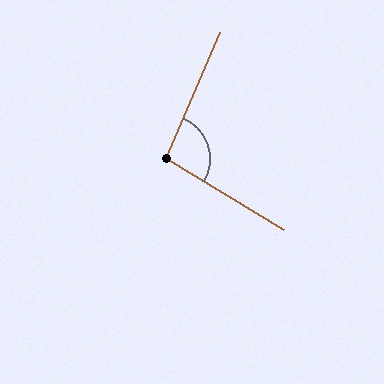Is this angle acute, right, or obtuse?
It is obtuse.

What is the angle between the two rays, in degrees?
Approximately 98 degrees.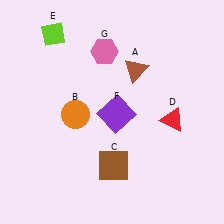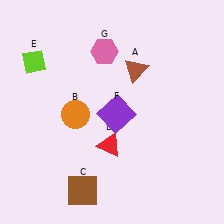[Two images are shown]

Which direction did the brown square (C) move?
The brown square (C) moved left.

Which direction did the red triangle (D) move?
The red triangle (D) moved left.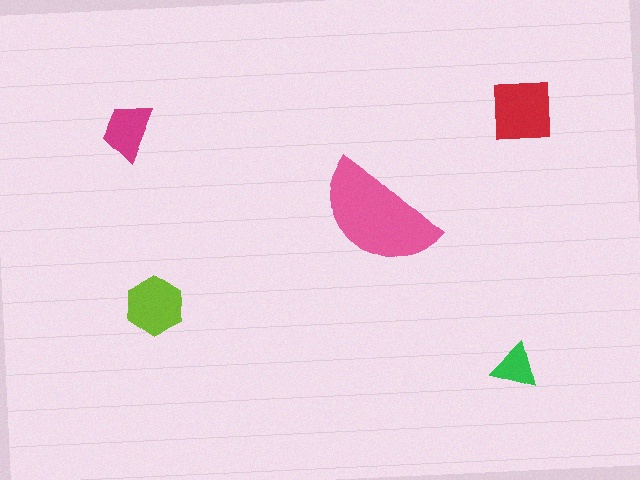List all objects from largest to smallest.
The pink semicircle, the red square, the lime hexagon, the magenta trapezoid, the green triangle.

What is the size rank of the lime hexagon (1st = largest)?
3rd.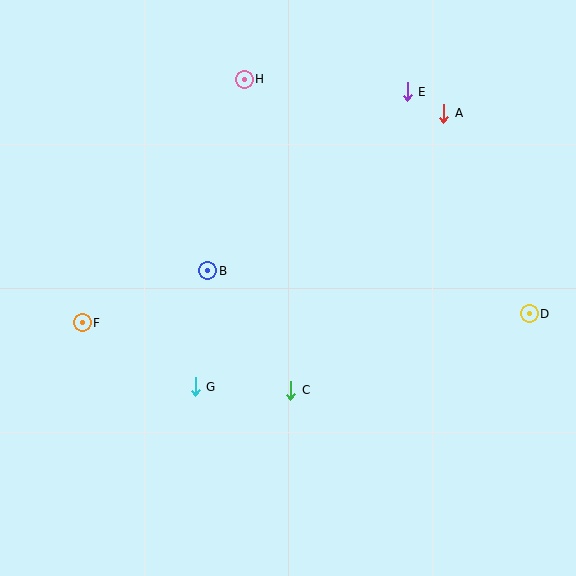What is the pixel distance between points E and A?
The distance between E and A is 42 pixels.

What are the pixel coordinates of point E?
Point E is at (407, 92).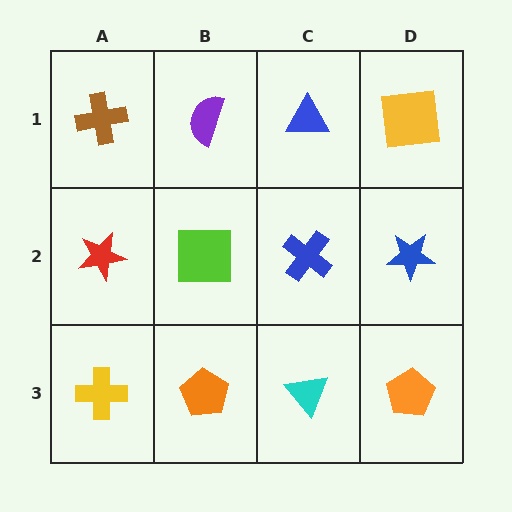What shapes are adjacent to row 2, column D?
A yellow square (row 1, column D), an orange pentagon (row 3, column D), a blue cross (row 2, column C).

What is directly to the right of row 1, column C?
A yellow square.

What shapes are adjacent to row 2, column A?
A brown cross (row 1, column A), a yellow cross (row 3, column A), a lime square (row 2, column B).